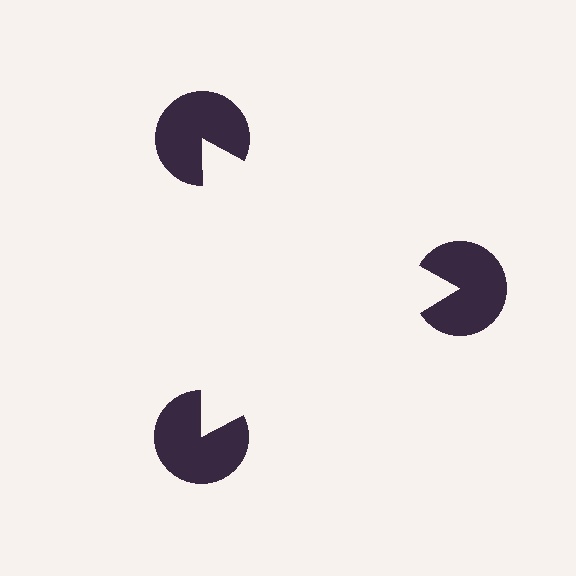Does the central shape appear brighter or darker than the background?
It typically appears slightly brighter than the background, even though no actual brightness change is drawn.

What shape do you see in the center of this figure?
An illusory triangle — its edges are inferred from the aligned wedge cuts in the pac-man discs, not physically drawn.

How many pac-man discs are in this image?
There are 3 — one at each vertex of the illusory triangle.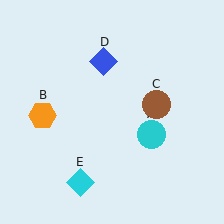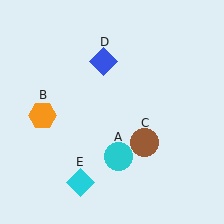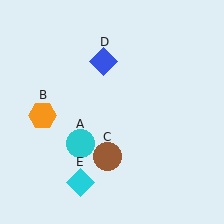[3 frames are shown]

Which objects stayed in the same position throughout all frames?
Orange hexagon (object B) and blue diamond (object D) and cyan diamond (object E) remained stationary.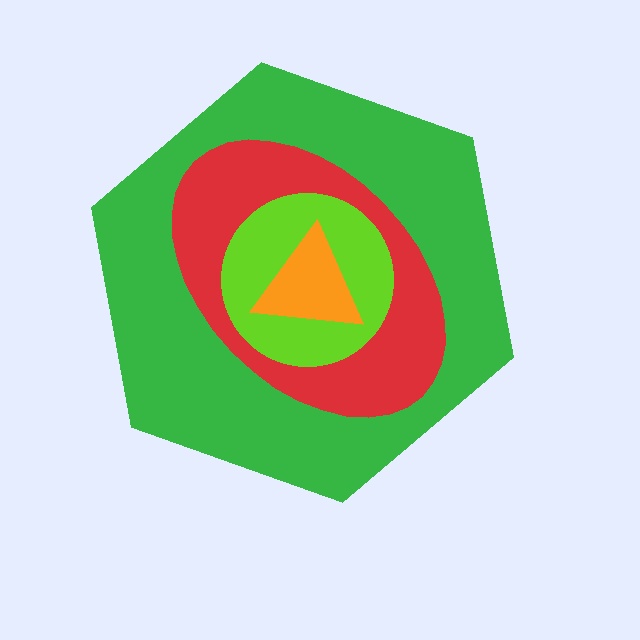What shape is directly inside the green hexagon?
The red ellipse.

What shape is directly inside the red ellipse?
The lime circle.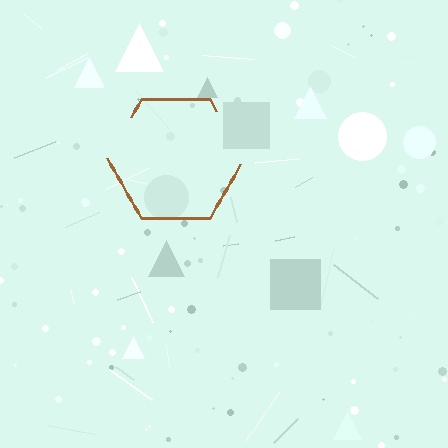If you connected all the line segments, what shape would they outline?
They would outline a hexagon.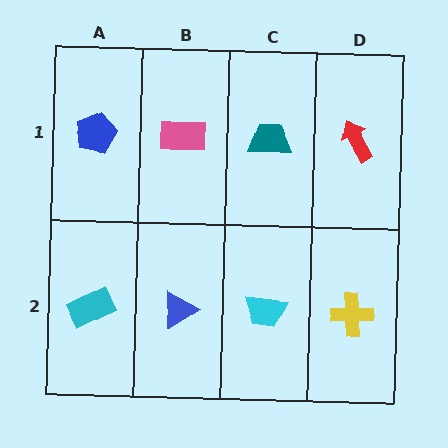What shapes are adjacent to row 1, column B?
A blue triangle (row 2, column B), a blue pentagon (row 1, column A), a teal trapezoid (row 1, column C).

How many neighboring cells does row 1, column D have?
2.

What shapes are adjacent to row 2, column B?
A pink rectangle (row 1, column B), a cyan rectangle (row 2, column A), a cyan trapezoid (row 2, column C).